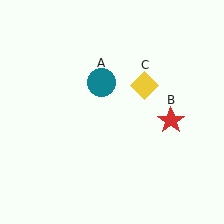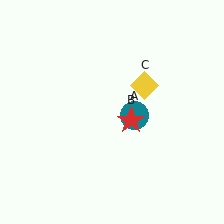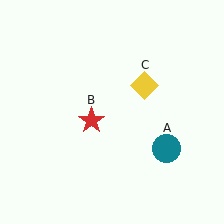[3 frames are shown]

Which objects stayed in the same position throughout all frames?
Yellow diamond (object C) remained stationary.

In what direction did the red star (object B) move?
The red star (object B) moved left.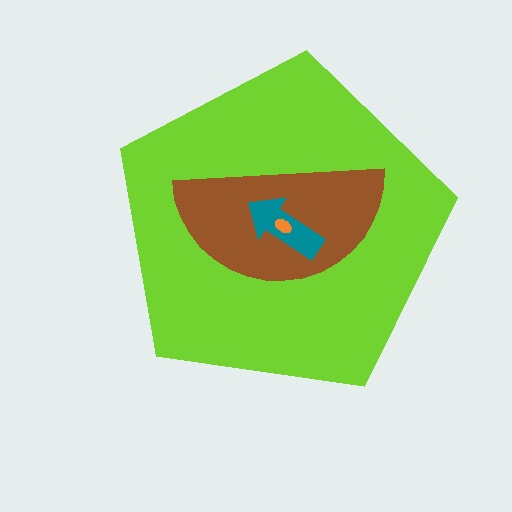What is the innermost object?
The orange ellipse.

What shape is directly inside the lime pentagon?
The brown semicircle.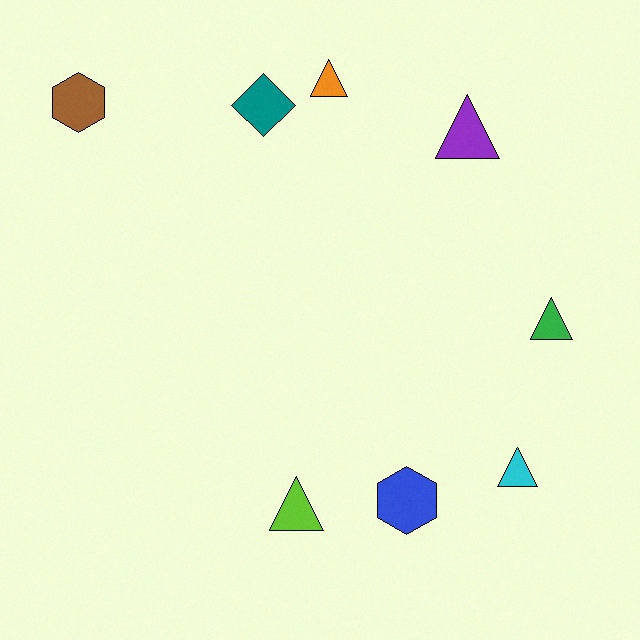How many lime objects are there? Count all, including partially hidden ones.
There is 1 lime object.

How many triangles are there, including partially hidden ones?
There are 5 triangles.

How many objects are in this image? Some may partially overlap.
There are 8 objects.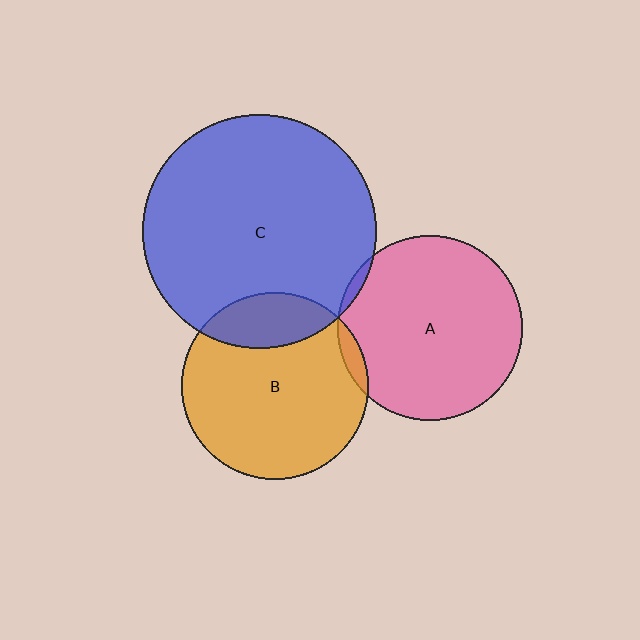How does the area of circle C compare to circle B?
Approximately 1.6 times.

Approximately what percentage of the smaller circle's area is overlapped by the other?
Approximately 5%.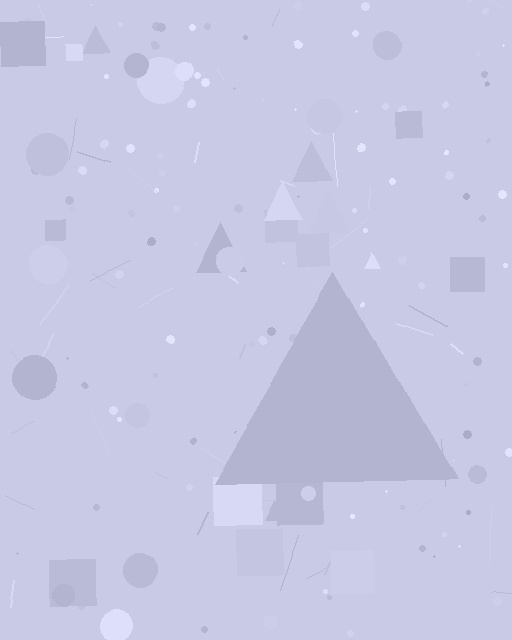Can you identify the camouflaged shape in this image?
The camouflaged shape is a triangle.